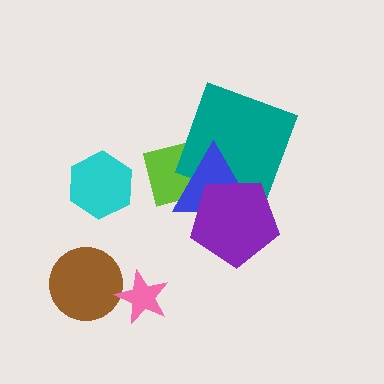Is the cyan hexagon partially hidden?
No, no other shape covers it.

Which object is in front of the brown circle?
The pink star is in front of the brown circle.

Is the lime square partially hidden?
Yes, it is partially covered by another shape.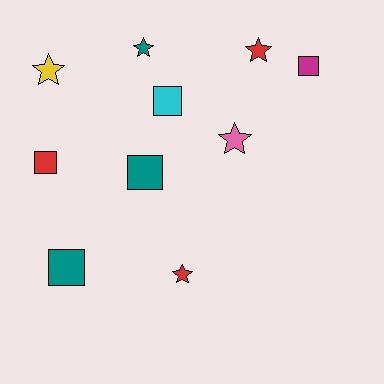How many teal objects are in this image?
There are 3 teal objects.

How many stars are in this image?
There are 5 stars.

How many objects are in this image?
There are 10 objects.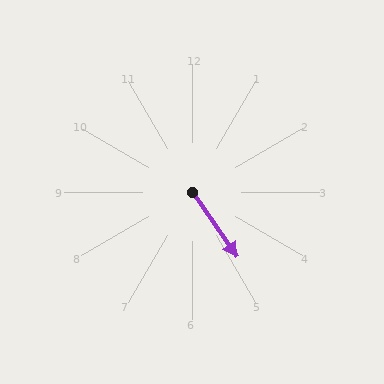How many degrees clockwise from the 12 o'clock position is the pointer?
Approximately 145 degrees.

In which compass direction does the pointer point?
Southeast.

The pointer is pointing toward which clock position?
Roughly 5 o'clock.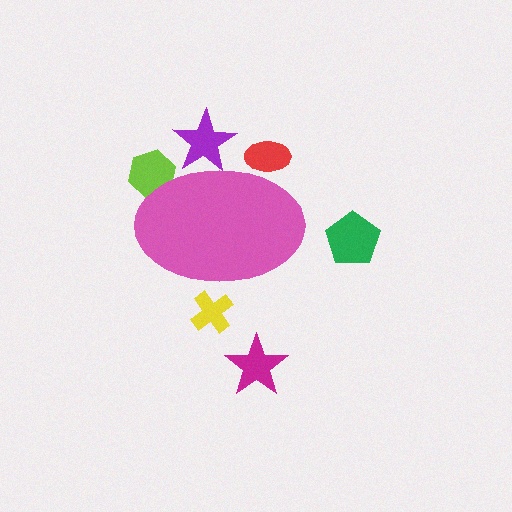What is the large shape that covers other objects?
A pink ellipse.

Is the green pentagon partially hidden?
No, the green pentagon is fully visible.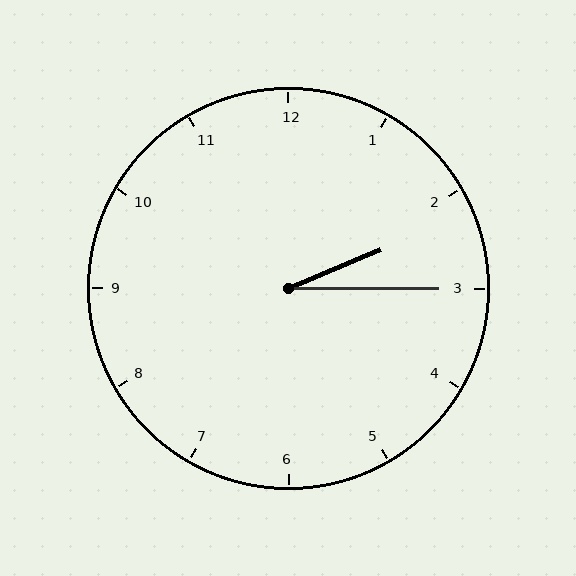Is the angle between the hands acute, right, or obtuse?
It is acute.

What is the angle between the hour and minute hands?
Approximately 22 degrees.